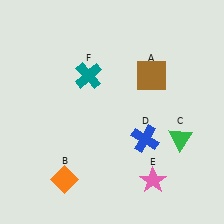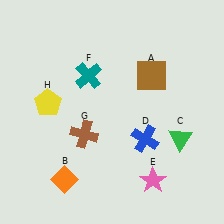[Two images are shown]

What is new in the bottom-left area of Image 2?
A brown cross (G) was added in the bottom-left area of Image 2.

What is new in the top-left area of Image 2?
A yellow pentagon (H) was added in the top-left area of Image 2.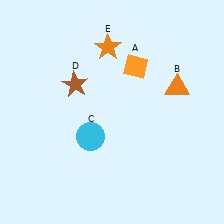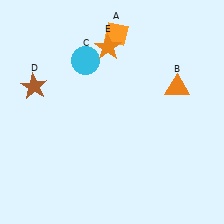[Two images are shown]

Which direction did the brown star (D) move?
The brown star (D) moved left.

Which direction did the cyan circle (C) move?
The cyan circle (C) moved up.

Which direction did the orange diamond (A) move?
The orange diamond (A) moved up.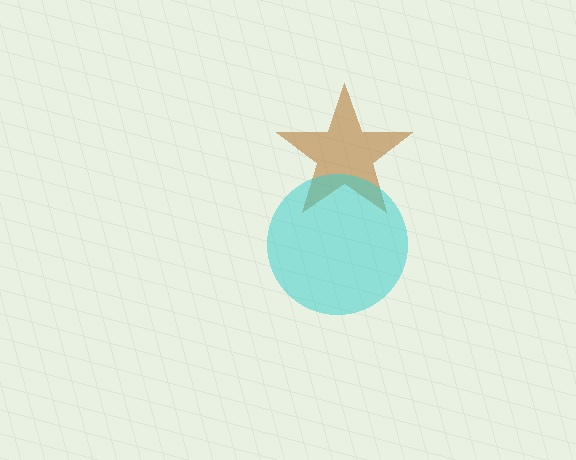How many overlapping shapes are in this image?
There are 2 overlapping shapes in the image.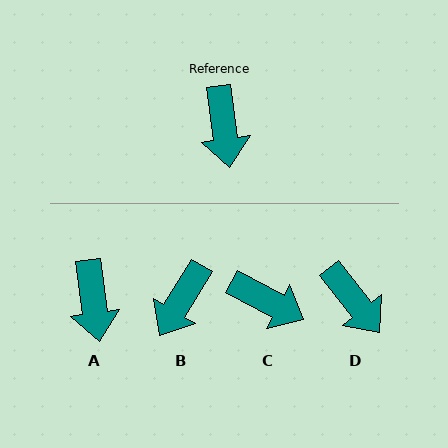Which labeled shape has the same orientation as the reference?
A.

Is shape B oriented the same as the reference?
No, it is off by about 39 degrees.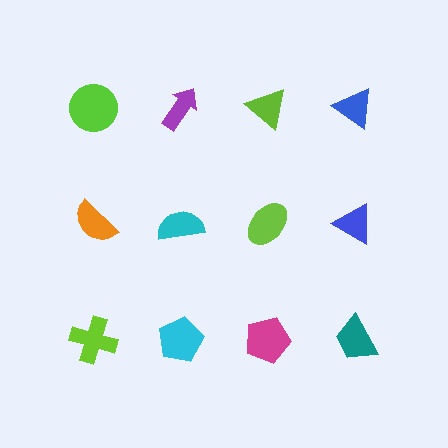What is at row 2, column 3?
A lime ellipse.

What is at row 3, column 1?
A lime cross.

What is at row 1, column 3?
A lime triangle.